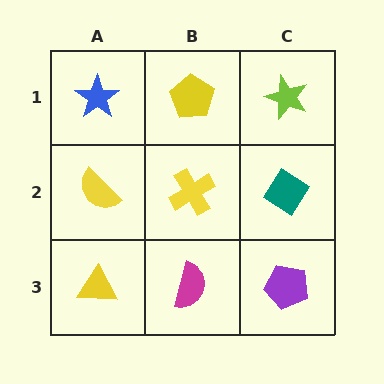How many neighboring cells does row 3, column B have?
3.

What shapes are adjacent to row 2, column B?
A yellow pentagon (row 1, column B), a magenta semicircle (row 3, column B), a yellow semicircle (row 2, column A), a teal diamond (row 2, column C).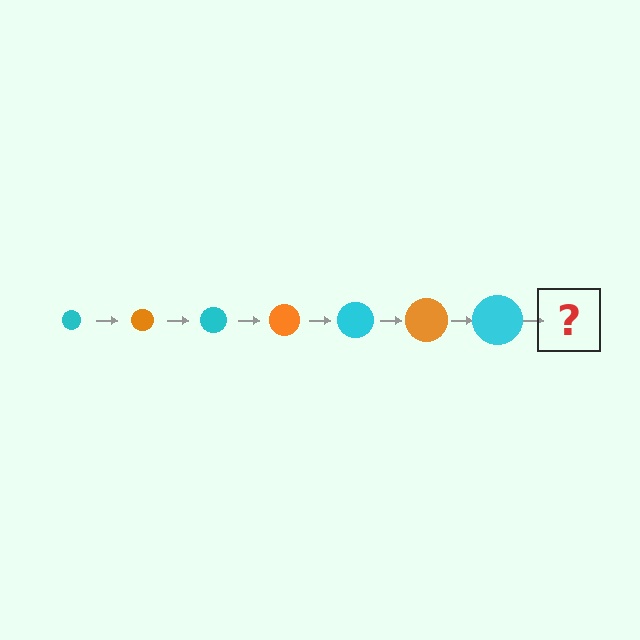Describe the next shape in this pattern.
It should be an orange circle, larger than the previous one.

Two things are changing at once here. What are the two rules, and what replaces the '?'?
The two rules are that the circle grows larger each step and the color cycles through cyan and orange. The '?' should be an orange circle, larger than the previous one.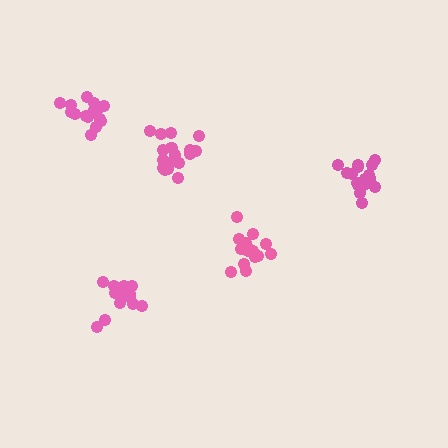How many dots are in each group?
Group 1: 17 dots, Group 2: 18 dots, Group 3: 15 dots, Group 4: 16 dots, Group 5: 15 dots (81 total).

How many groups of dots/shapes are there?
There are 5 groups.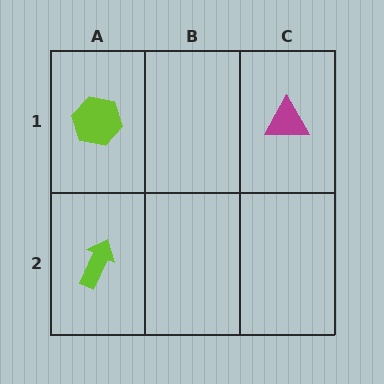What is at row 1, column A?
A lime hexagon.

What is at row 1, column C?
A magenta triangle.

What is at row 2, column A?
A lime arrow.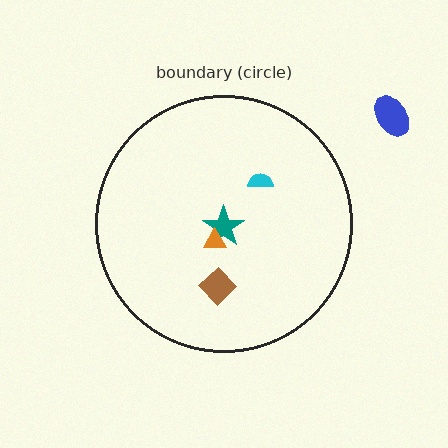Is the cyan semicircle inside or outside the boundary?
Inside.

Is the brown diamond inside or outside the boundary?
Inside.